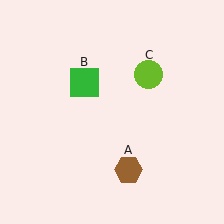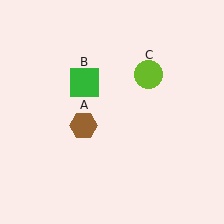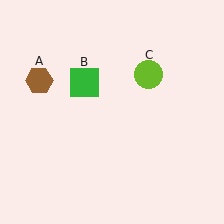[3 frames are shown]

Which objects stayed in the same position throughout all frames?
Green square (object B) and lime circle (object C) remained stationary.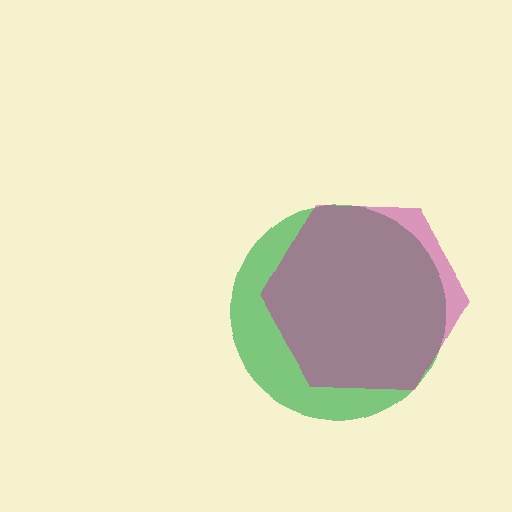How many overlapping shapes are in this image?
There are 2 overlapping shapes in the image.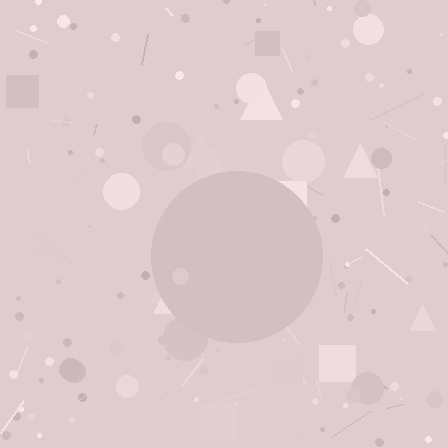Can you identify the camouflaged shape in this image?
The camouflaged shape is a circle.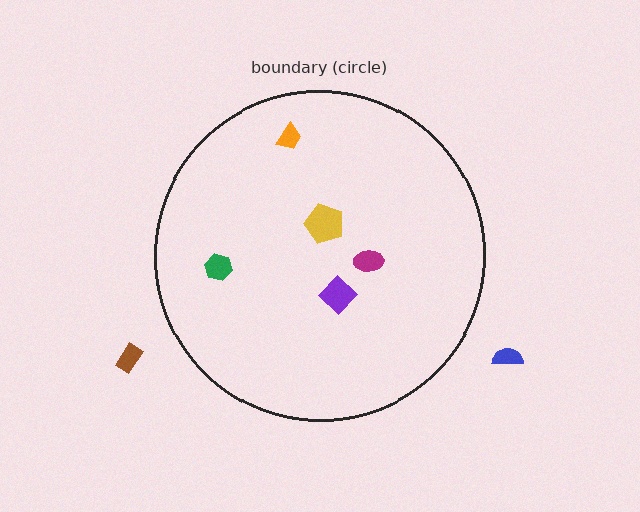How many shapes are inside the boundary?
5 inside, 2 outside.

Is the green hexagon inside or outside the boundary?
Inside.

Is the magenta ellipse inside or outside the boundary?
Inside.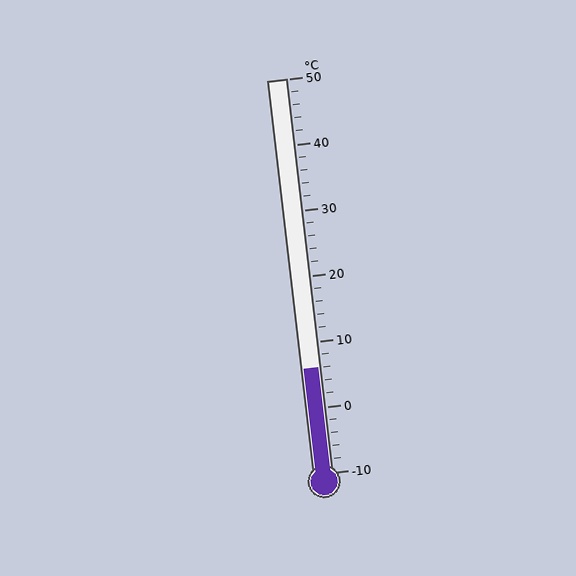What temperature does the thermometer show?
The thermometer shows approximately 6°C.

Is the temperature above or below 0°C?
The temperature is above 0°C.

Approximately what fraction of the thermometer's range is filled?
The thermometer is filled to approximately 25% of its range.